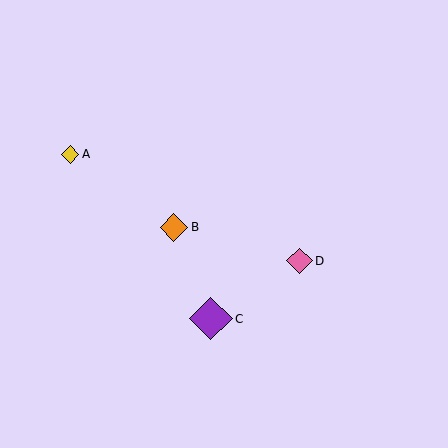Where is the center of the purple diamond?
The center of the purple diamond is at (211, 319).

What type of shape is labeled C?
Shape C is a purple diamond.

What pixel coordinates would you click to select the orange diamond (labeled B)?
Click at (174, 227) to select the orange diamond B.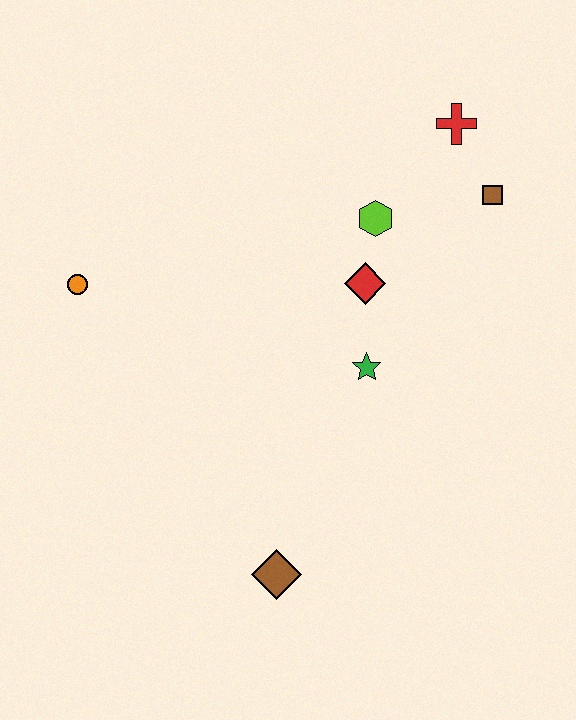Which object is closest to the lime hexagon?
The red diamond is closest to the lime hexagon.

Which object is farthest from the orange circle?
The brown square is farthest from the orange circle.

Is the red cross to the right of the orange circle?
Yes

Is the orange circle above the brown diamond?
Yes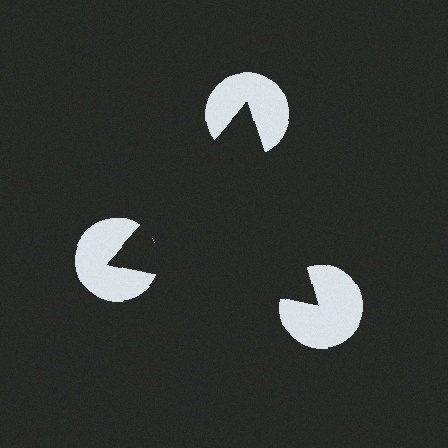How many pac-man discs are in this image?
There are 3 — one at each vertex of the illusory triangle.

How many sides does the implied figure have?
3 sides.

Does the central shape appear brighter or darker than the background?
It typically appears slightly darker than the background, even though no actual brightness change is drawn.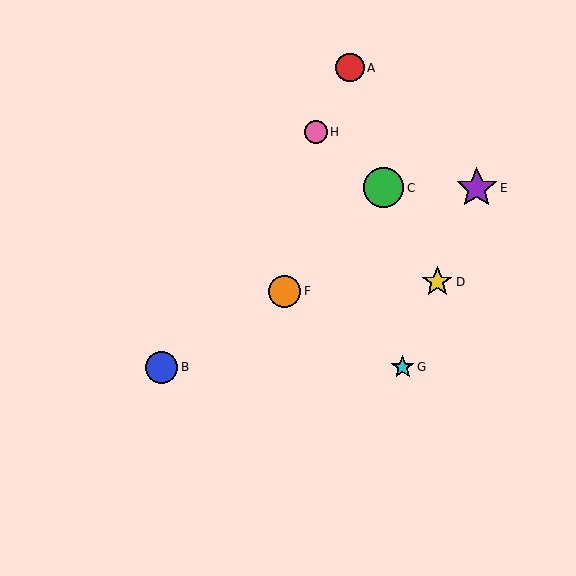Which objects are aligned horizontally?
Objects B, G are aligned horizontally.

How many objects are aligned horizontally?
2 objects (B, G) are aligned horizontally.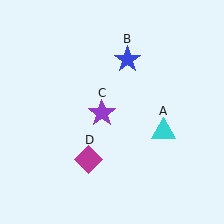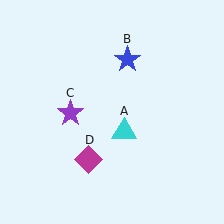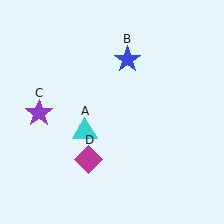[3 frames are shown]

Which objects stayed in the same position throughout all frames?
Blue star (object B) and magenta diamond (object D) remained stationary.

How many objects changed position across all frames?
2 objects changed position: cyan triangle (object A), purple star (object C).